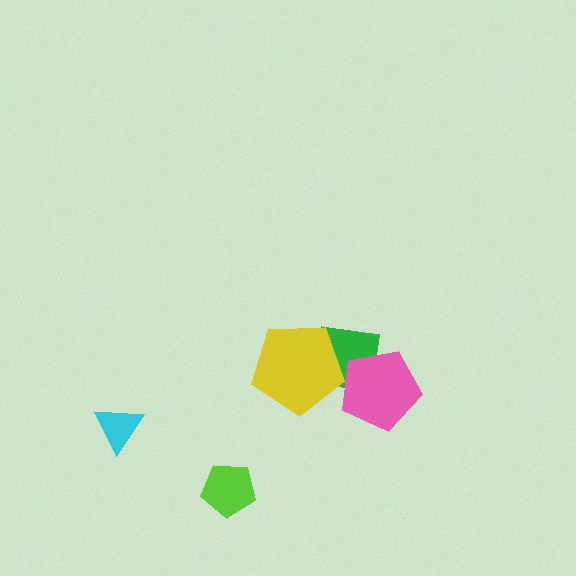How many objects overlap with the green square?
2 objects overlap with the green square.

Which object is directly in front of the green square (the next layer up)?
The pink pentagon is directly in front of the green square.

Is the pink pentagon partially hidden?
No, no other shape covers it.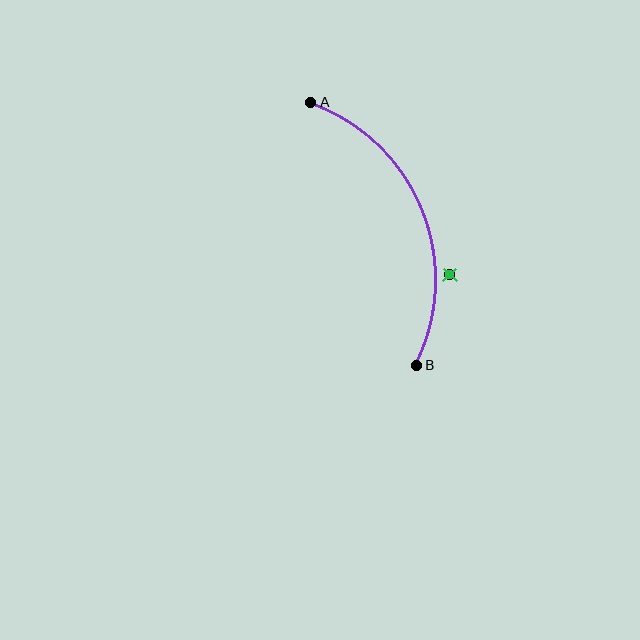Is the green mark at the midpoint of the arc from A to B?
No — the green mark does not lie on the arc at all. It sits slightly outside the curve.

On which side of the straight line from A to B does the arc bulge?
The arc bulges to the right of the straight line connecting A and B.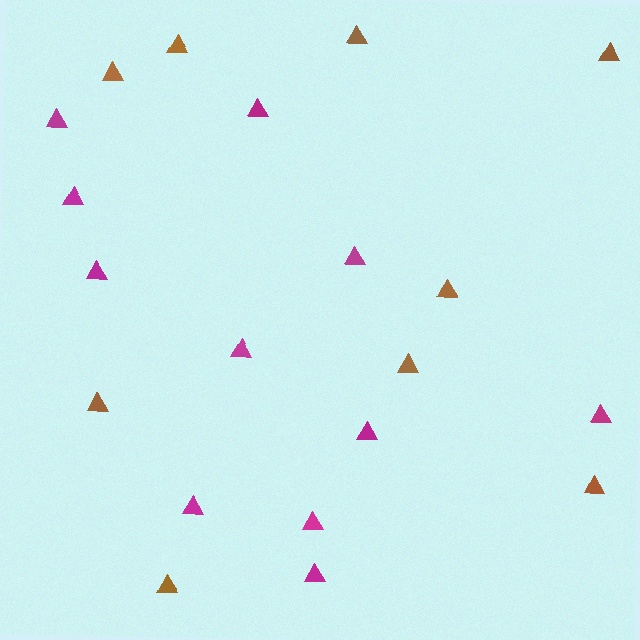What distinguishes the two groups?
There are 2 groups: one group of magenta triangles (11) and one group of brown triangles (9).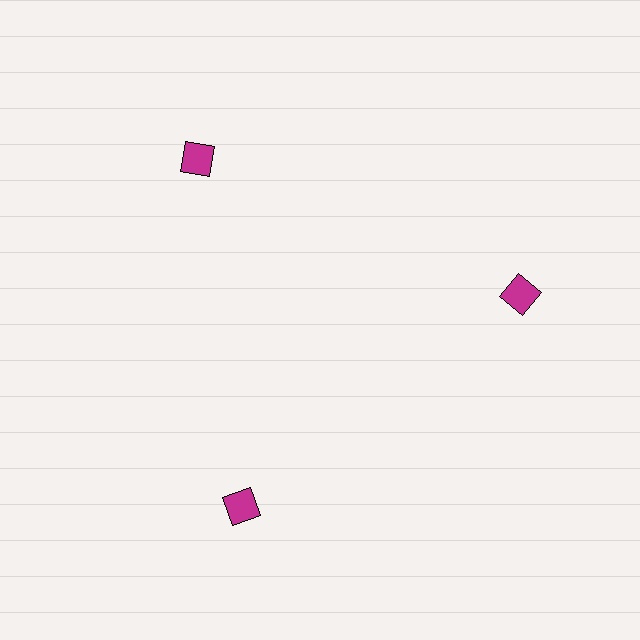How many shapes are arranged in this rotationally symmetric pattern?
There are 3 shapes, arranged in 3 groups of 1.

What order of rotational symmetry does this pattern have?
This pattern has 3-fold rotational symmetry.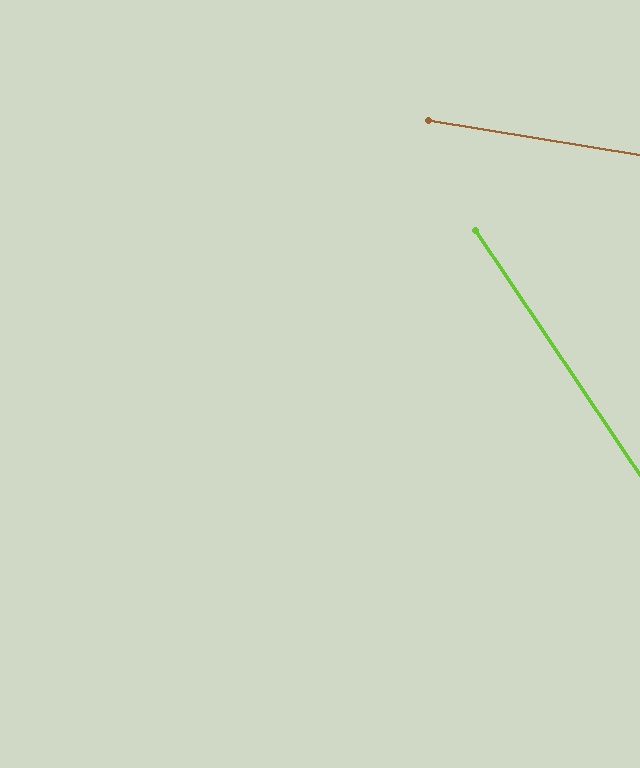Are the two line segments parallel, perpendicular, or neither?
Neither parallel nor perpendicular — they differ by about 47°.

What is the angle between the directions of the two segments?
Approximately 47 degrees.